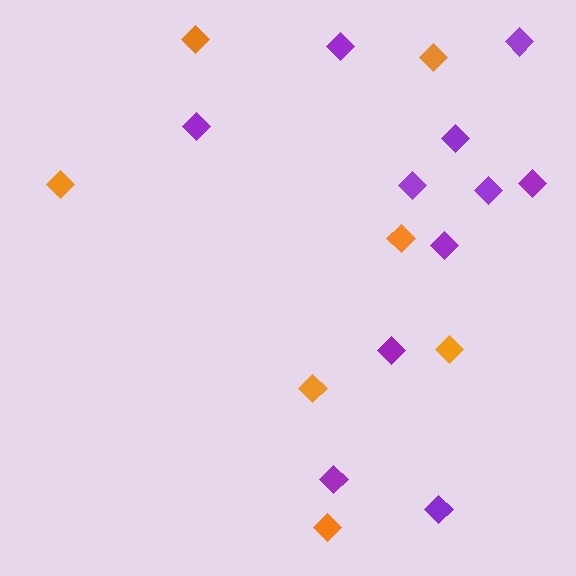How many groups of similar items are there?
There are 2 groups: one group of purple diamonds (11) and one group of orange diamonds (7).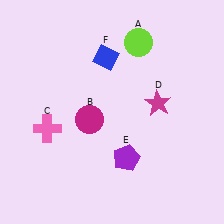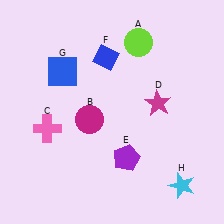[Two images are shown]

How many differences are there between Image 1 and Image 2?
There are 2 differences between the two images.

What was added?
A blue square (G), a cyan star (H) were added in Image 2.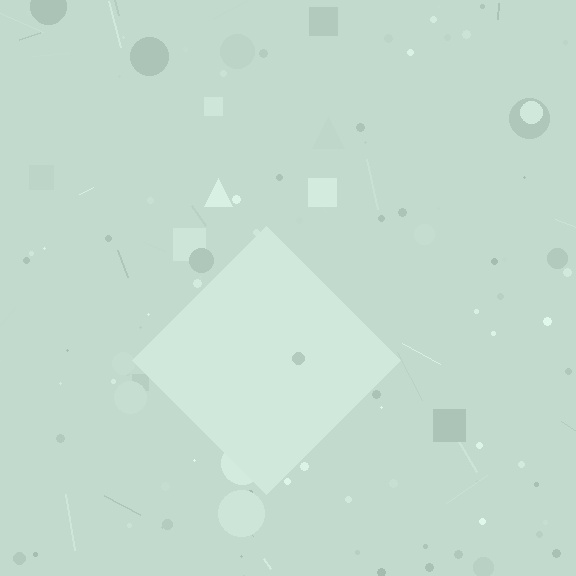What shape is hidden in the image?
A diamond is hidden in the image.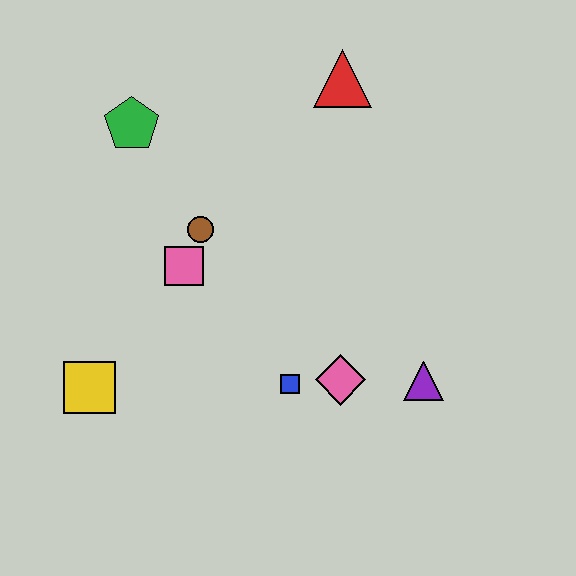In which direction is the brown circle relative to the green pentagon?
The brown circle is below the green pentagon.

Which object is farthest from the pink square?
The purple triangle is farthest from the pink square.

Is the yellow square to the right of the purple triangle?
No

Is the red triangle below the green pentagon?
No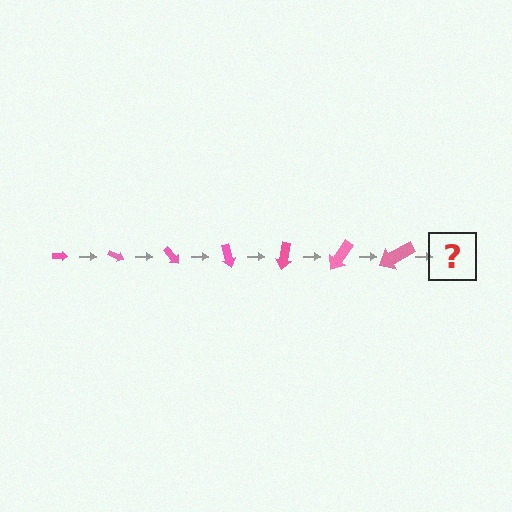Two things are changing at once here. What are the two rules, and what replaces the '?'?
The two rules are that the arrow grows larger each step and it rotates 25 degrees each step. The '?' should be an arrow, larger than the previous one and rotated 175 degrees from the start.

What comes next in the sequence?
The next element should be an arrow, larger than the previous one and rotated 175 degrees from the start.